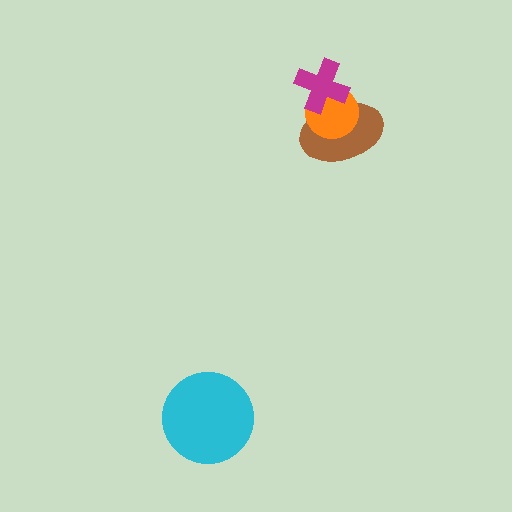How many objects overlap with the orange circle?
2 objects overlap with the orange circle.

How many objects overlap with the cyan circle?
0 objects overlap with the cyan circle.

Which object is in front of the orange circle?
The magenta cross is in front of the orange circle.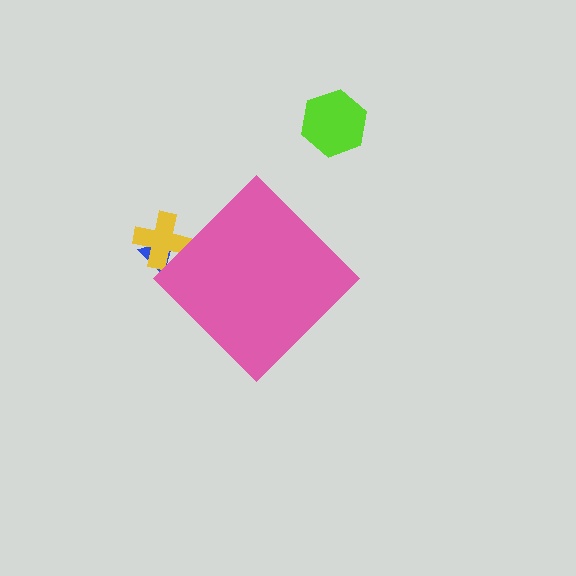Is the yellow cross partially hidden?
Yes, the yellow cross is partially hidden behind the pink diamond.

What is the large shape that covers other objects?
A pink diamond.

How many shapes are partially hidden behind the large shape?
2 shapes are partially hidden.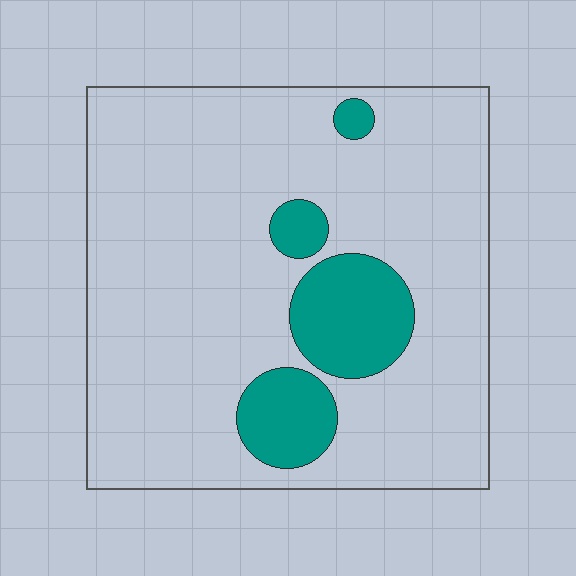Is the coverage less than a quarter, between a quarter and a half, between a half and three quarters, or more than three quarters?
Less than a quarter.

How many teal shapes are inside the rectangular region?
4.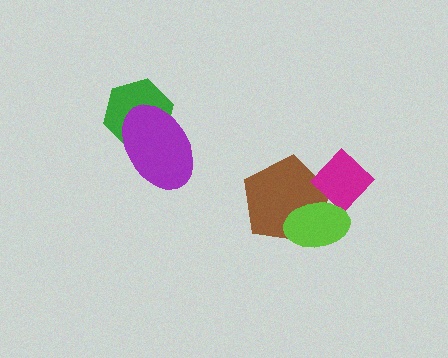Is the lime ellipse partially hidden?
No, no other shape covers it.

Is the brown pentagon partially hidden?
Yes, it is partially covered by another shape.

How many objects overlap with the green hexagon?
1 object overlaps with the green hexagon.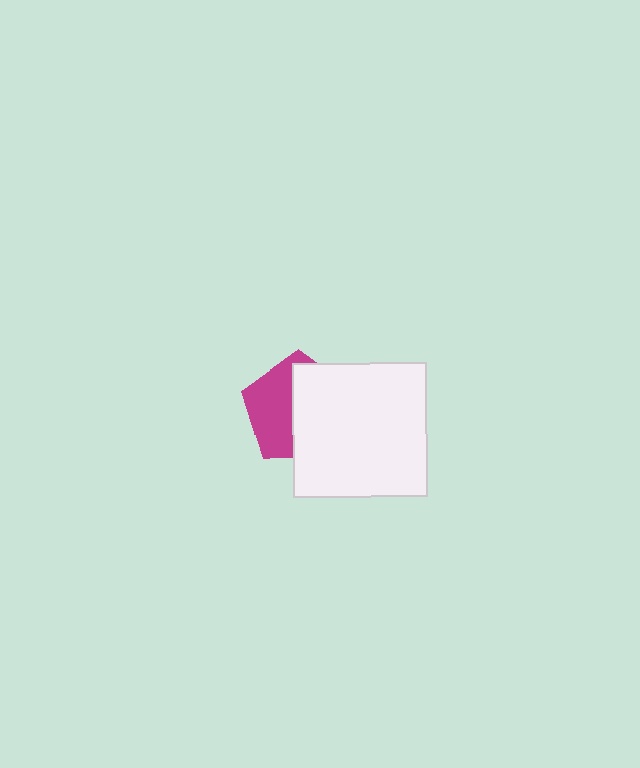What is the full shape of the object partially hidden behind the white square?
The partially hidden object is a magenta pentagon.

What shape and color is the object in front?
The object in front is a white square.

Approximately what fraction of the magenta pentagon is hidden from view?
Roughly 55% of the magenta pentagon is hidden behind the white square.